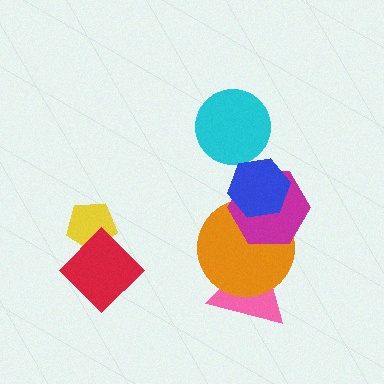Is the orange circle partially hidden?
Yes, it is partially covered by another shape.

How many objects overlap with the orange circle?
3 objects overlap with the orange circle.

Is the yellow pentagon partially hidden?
Yes, it is partially covered by another shape.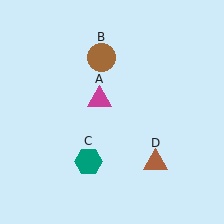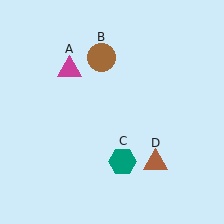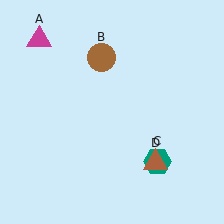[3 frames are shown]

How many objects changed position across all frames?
2 objects changed position: magenta triangle (object A), teal hexagon (object C).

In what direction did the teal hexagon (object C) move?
The teal hexagon (object C) moved right.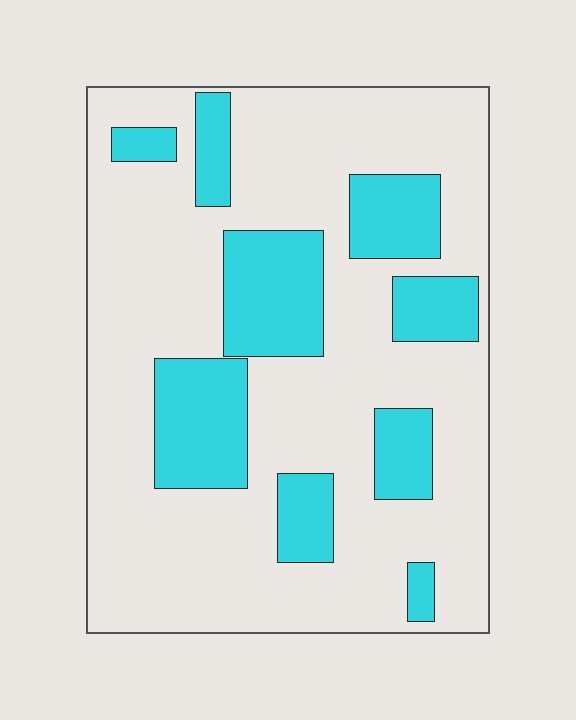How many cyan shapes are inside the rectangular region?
9.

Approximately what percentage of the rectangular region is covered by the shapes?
Approximately 25%.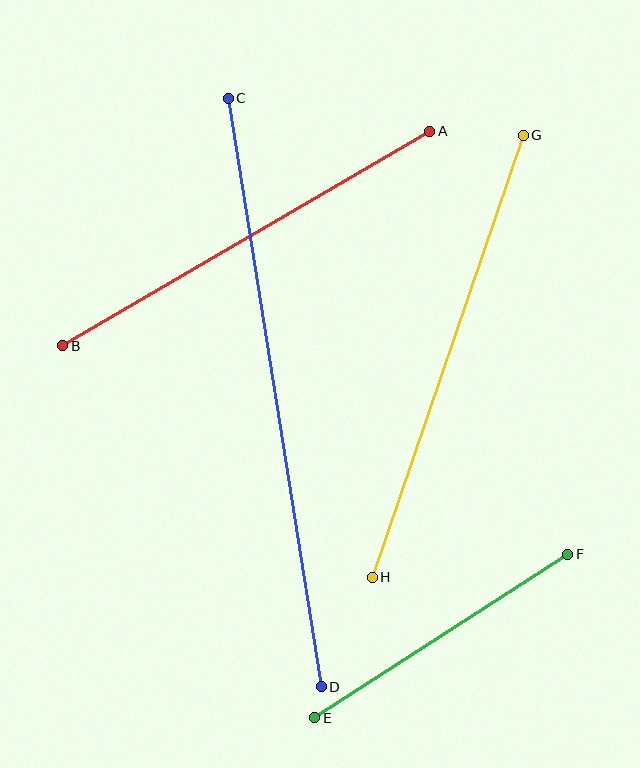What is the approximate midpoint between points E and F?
The midpoint is at approximately (441, 636) pixels.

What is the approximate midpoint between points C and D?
The midpoint is at approximately (275, 392) pixels.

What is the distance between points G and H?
The distance is approximately 467 pixels.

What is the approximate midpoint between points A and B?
The midpoint is at approximately (246, 239) pixels.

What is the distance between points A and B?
The distance is approximately 425 pixels.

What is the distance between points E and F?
The distance is approximately 301 pixels.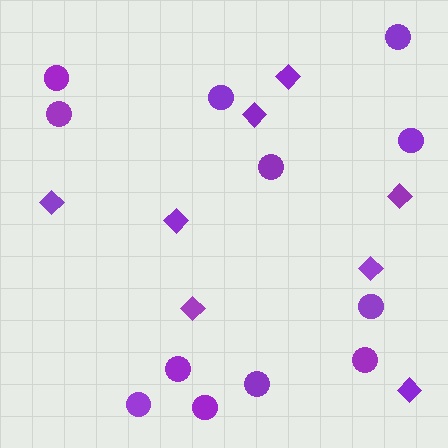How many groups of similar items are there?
There are 2 groups: one group of circles (12) and one group of diamonds (8).